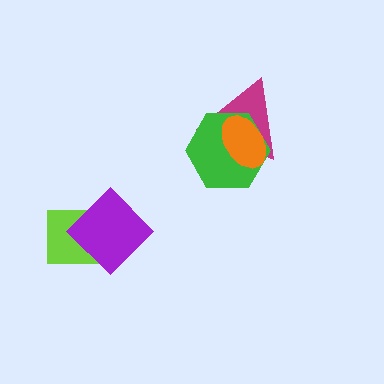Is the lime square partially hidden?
Yes, it is partially covered by another shape.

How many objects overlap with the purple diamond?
1 object overlaps with the purple diamond.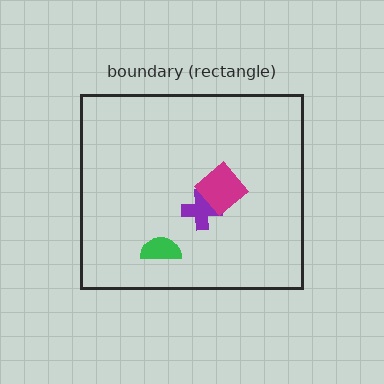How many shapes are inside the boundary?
3 inside, 0 outside.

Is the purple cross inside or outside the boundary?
Inside.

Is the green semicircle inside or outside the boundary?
Inside.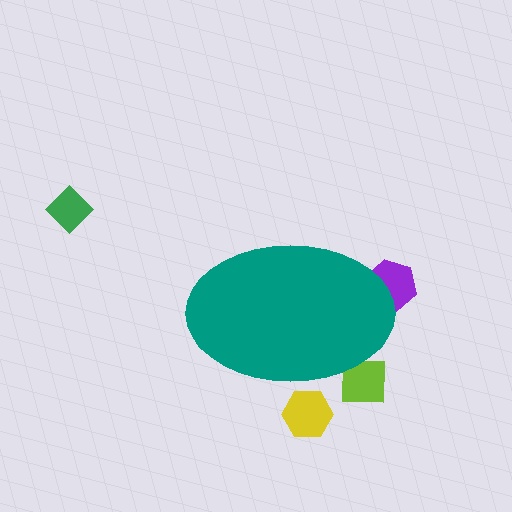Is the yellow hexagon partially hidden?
Yes, the yellow hexagon is partially hidden behind the teal ellipse.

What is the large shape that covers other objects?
A teal ellipse.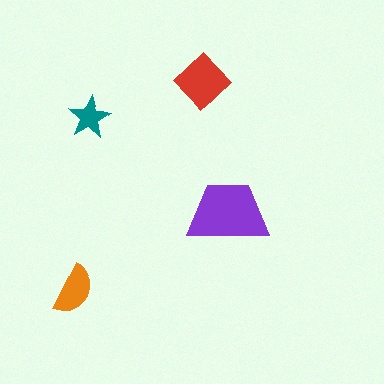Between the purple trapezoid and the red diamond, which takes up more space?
The purple trapezoid.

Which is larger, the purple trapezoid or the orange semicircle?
The purple trapezoid.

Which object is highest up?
The red diamond is topmost.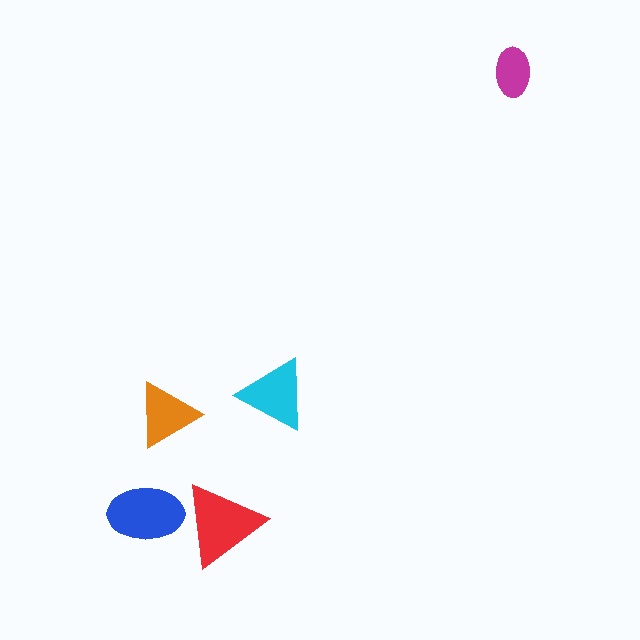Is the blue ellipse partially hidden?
Yes, it is partially covered by another shape.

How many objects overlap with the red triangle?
1 object overlaps with the red triangle.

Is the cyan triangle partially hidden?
No, no other shape covers it.